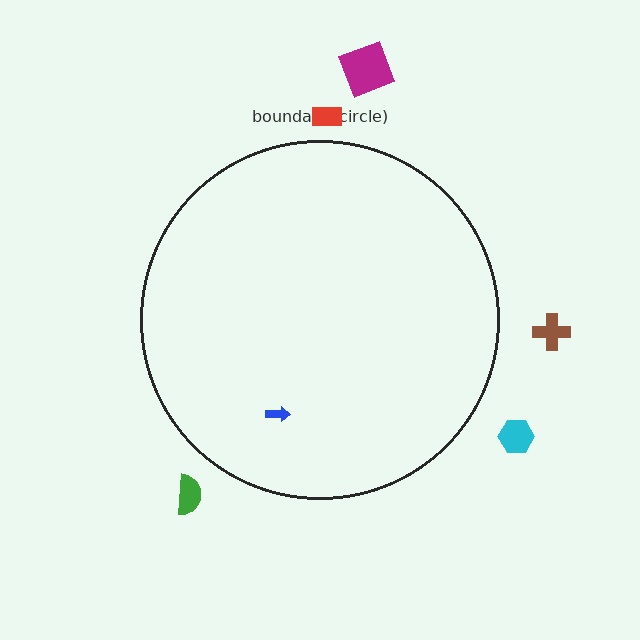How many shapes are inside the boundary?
1 inside, 5 outside.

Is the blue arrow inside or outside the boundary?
Inside.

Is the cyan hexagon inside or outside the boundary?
Outside.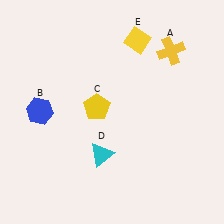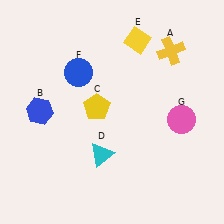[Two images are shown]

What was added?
A blue circle (F), a pink circle (G) were added in Image 2.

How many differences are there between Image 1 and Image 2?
There are 2 differences between the two images.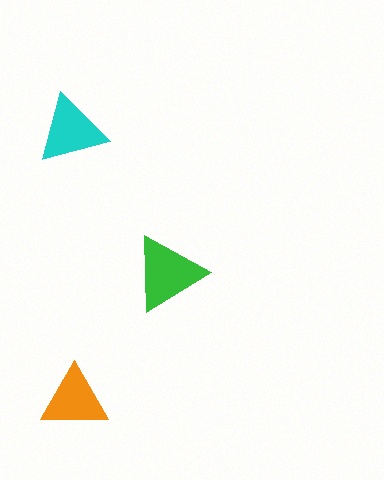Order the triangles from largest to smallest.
the green one, the cyan one, the orange one.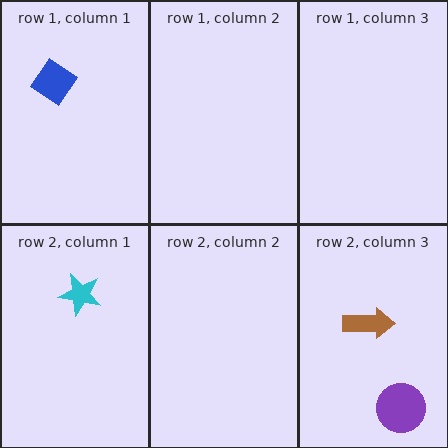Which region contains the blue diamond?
The row 1, column 1 region.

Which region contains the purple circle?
The row 2, column 3 region.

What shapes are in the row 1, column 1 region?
The blue diamond.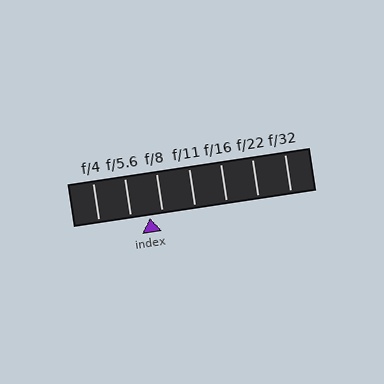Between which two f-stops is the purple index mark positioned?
The index mark is between f/5.6 and f/8.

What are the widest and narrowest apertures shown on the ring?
The widest aperture shown is f/4 and the narrowest is f/32.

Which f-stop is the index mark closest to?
The index mark is closest to f/8.